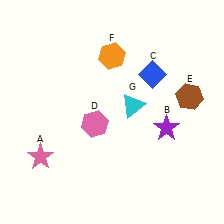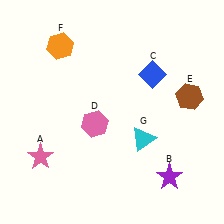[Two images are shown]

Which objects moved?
The objects that moved are: the purple star (B), the orange hexagon (F), the cyan triangle (G).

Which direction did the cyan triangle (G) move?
The cyan triangle (G) moved down.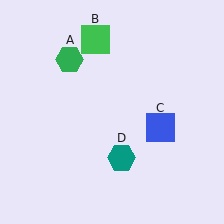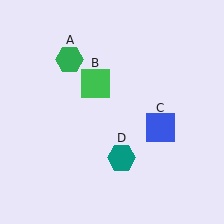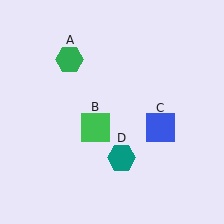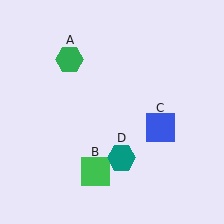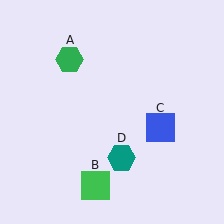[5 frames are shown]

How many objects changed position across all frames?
1 object changed position: green square (object B).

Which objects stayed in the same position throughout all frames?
Green hexagon (object A) and blue square (object C) and teal hexagon (object D) remained stationary.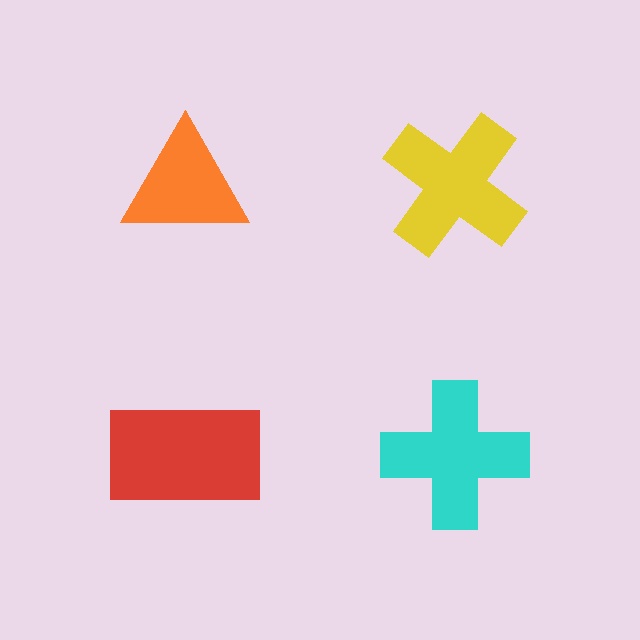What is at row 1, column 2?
A yellow cross.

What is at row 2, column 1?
A red rectangle.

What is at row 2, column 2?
A cyan cross.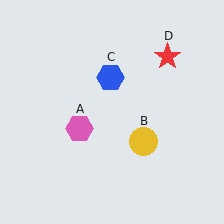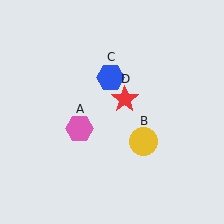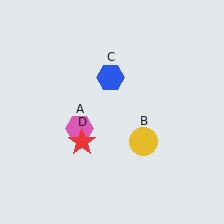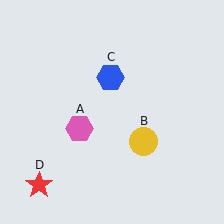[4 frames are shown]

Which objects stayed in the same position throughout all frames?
Pink hexagon (object A) and yellow circle (object B) and blue hexagon (object C) remained stationary.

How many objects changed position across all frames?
1 object changed position: red star (object D).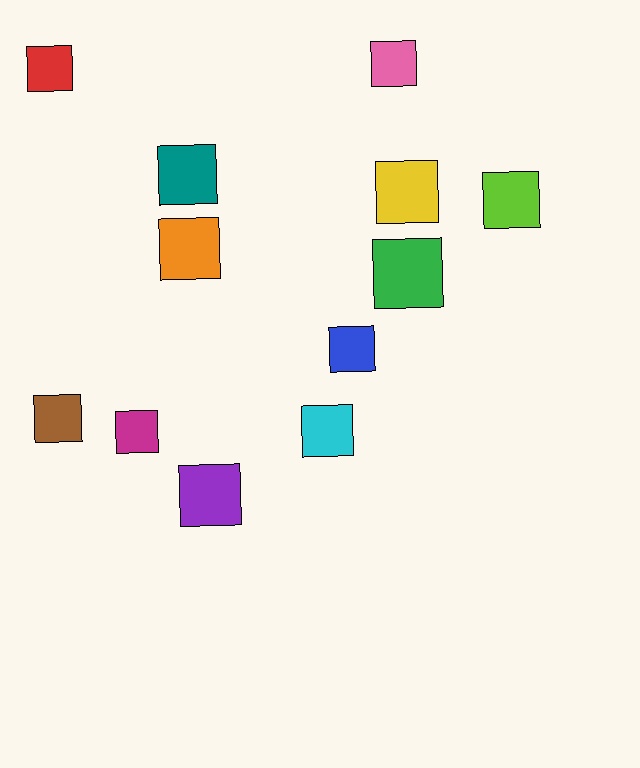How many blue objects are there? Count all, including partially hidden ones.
There is 1 blue object.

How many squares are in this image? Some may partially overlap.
There are 12 squares.